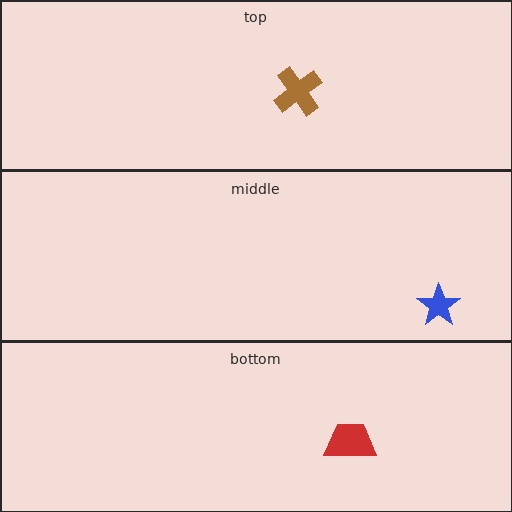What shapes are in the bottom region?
The red trapezoid.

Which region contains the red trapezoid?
The bottom region.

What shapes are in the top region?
The brown cross.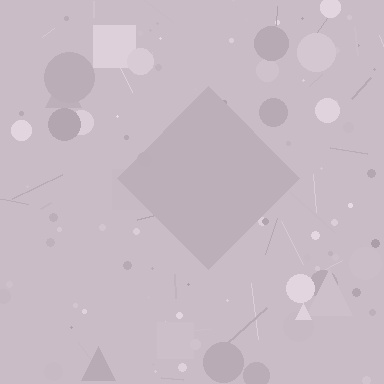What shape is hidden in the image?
A diamond is hidden in the image.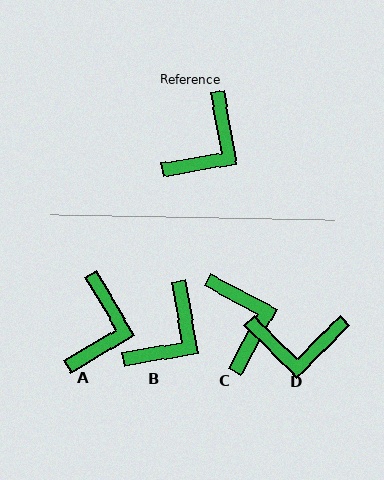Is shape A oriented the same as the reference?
No, it is off by about 21 degrees.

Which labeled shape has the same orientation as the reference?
B.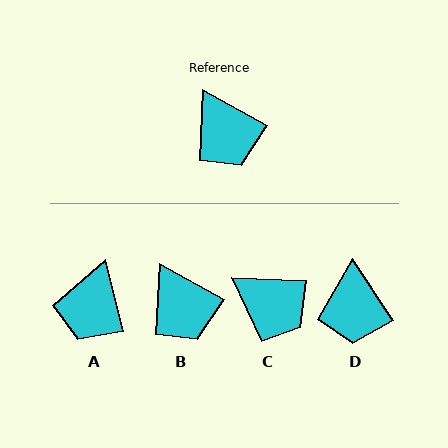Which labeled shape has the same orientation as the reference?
B.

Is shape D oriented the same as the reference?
No, it is off by about 28 degrees.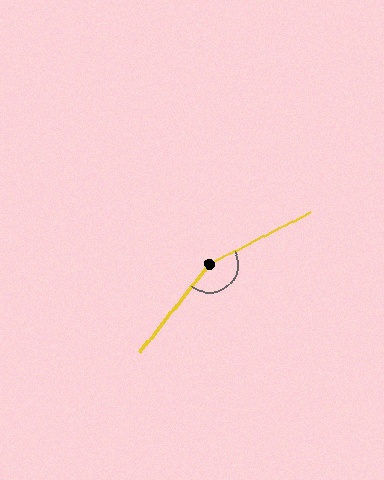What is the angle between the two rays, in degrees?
Approximately 156 degrees.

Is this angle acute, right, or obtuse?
It is obtuse.